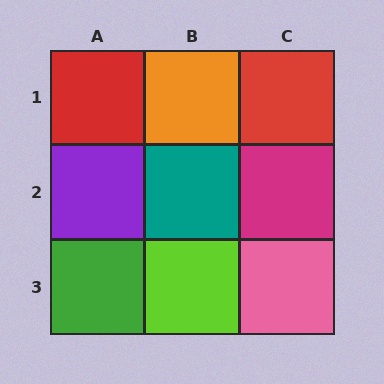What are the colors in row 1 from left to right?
Red, orange, red.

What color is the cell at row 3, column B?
Lime.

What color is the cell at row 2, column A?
Purple.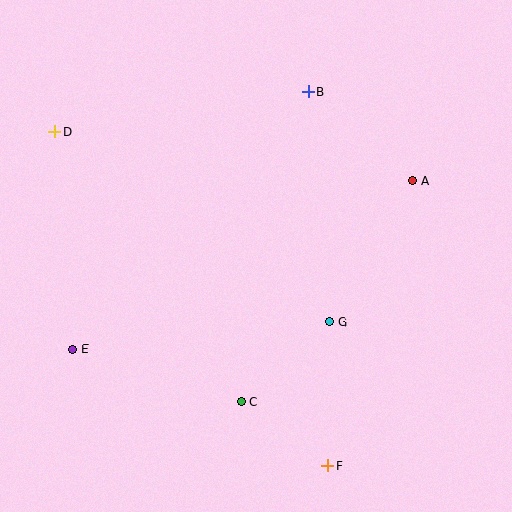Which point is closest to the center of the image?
Point G at (330, 322) is closest to the center.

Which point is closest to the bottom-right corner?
Point F is closest to the bottom-right corner.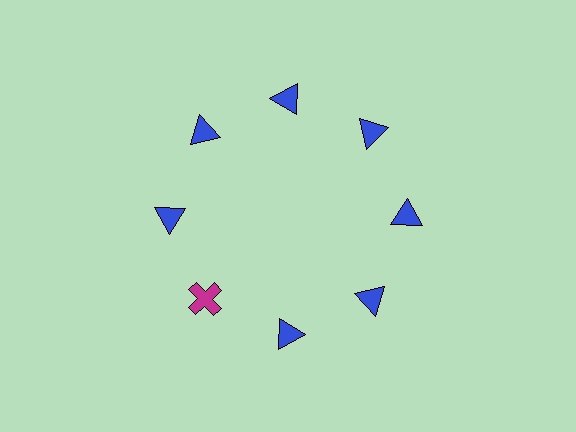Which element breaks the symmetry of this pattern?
The magenta cross at roughly the 8 o'clock position breaks the symmetry. All other shapes are blue triangles.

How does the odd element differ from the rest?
It differs in both color (magenta instead of blue) and shape (cross instead of triangle).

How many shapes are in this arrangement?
There are 8 shapes arranged in a ring pattern.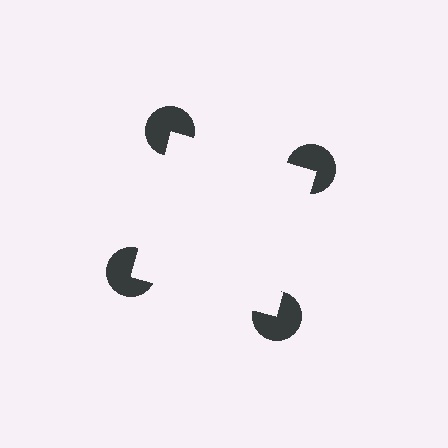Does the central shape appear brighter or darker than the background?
It typically appears slightly brighter than the background, even though no actual brightness change is drawn.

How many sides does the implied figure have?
4 sides.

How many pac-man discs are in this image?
There are 4 — one at each vertex of the illusory square.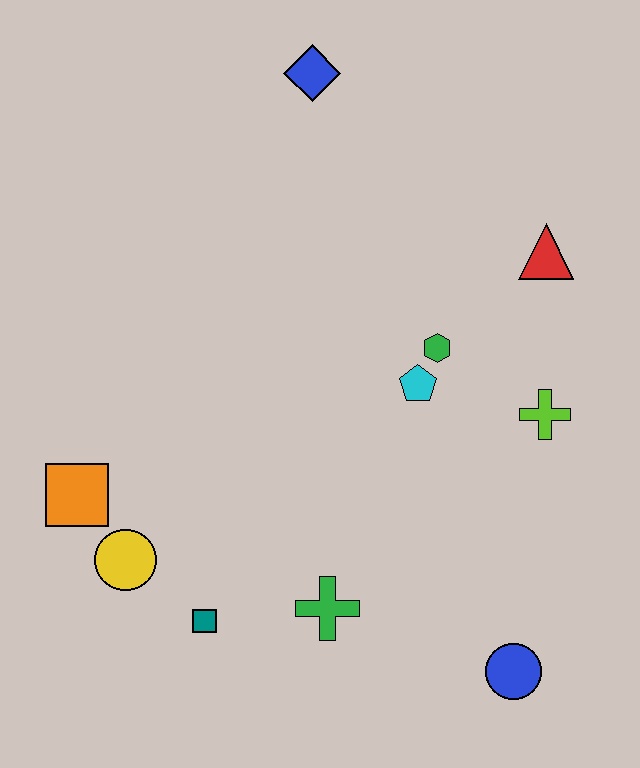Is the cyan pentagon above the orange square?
Yes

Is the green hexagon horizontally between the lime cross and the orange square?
Yes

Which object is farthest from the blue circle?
The blue diamond is farthest from the blue circle.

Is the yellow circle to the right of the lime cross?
No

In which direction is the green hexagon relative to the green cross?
The green hexagon is above the green cross.